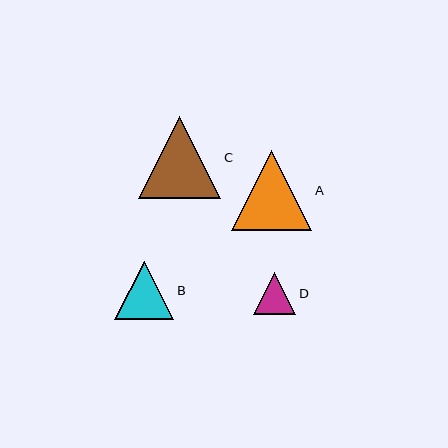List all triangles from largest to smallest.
From largest to smallest: C, A, B, D.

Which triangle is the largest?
Triangle C is the largest with a size of approximately 82 pixels.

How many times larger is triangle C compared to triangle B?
Triangle C is approximately 1.4 times the size of triangle B.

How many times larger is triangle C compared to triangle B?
Triangle C is approximately 1.4 times the size of triangle B.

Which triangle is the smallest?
Triangle D is the smallest with a size of approximately 43 pixels.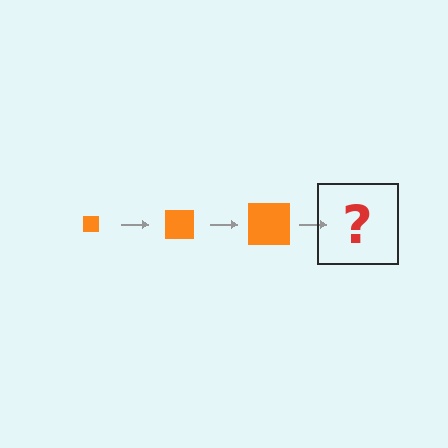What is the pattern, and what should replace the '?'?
The pattern is that the square gets progressively larger each step. The '?' should be an orange square, larger than the previous one.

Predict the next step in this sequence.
The next step is an orange square, larger than the previous one.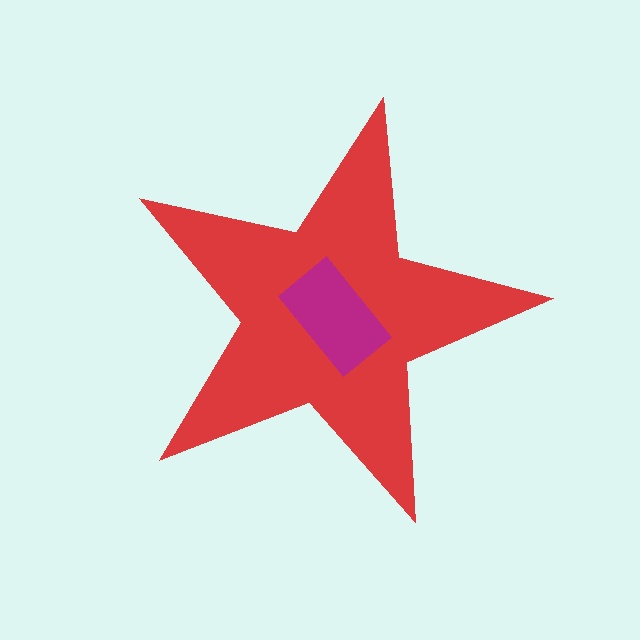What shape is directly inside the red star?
The magenta rectangle.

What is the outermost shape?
The red star.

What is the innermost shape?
The magenta rectangle.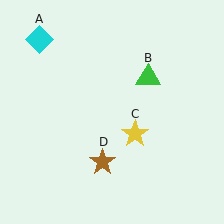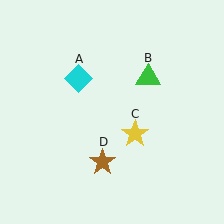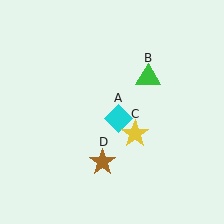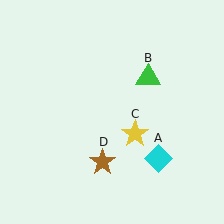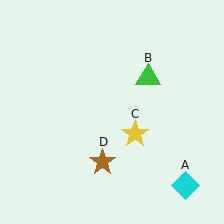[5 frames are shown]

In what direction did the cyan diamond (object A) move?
The cyan diamond (object A) moved down and to the right.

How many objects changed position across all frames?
1 object changed position: cyan diamond (object A).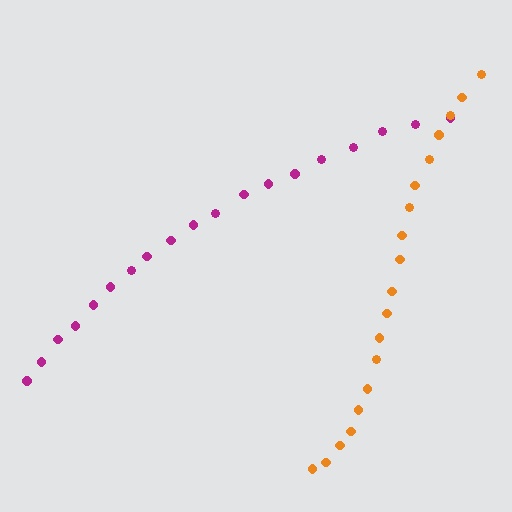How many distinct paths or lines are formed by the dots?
There are 2 distinct paths.